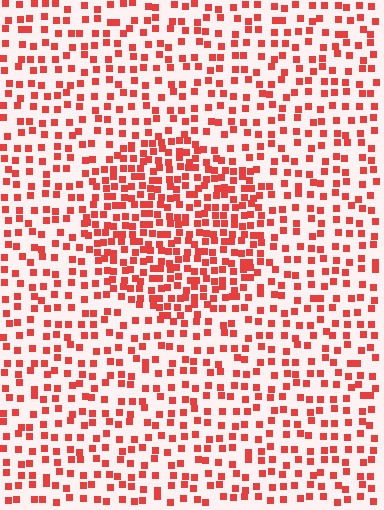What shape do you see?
I see a circle.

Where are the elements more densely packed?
The elements are more densely packed inside the circle boundary.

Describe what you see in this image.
The image contains small red elements arranged at two different densities. A circle-shaped region is visible where the elements are more densely packed than the surrounding area.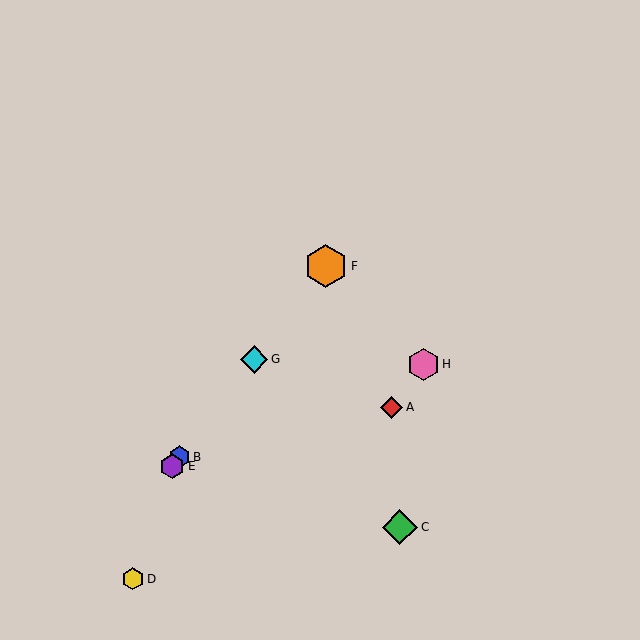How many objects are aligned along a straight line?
4 objects (B, E, F, G) are aligned along a straight line.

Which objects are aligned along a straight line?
Objects B, E, F, G are aligned along a straight line.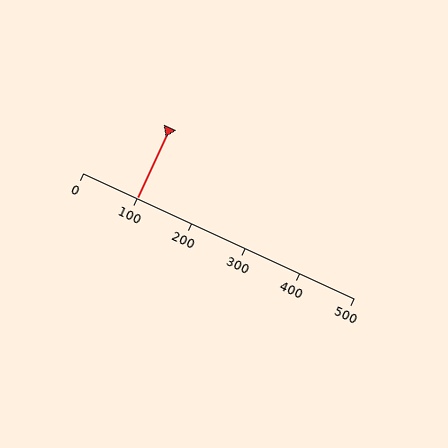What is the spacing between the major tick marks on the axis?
The major ticks are spaced 100 apart.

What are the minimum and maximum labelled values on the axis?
The axis runs from 0 to 500.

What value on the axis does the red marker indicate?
The marker indicates approximately 100.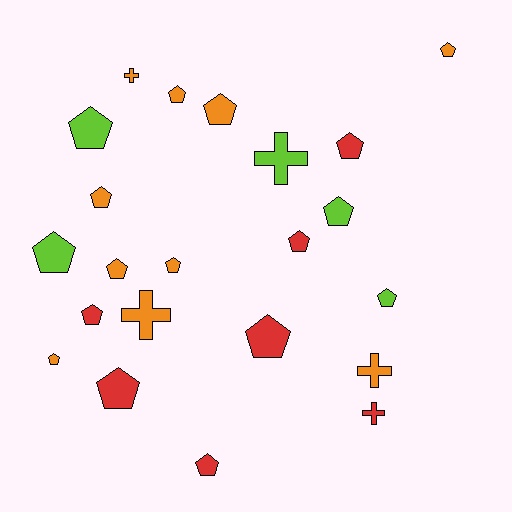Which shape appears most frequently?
Pentagon, with 17 objects.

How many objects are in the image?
There are 22 objects.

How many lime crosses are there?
There is 1 lime cross.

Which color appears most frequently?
Orange, with 10 objects.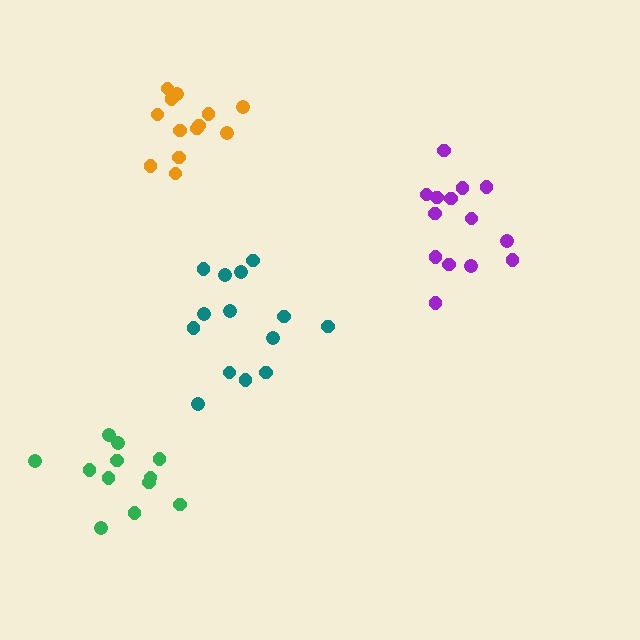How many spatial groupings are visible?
There are 4 spatial groupings.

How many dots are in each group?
Group 1: 14 dots, Group 2: 12 dots, Group 3: 13 dots, Group 4: 14 dots (53 total).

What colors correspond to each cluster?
The clusters are colored: purple, green, orange, teal.